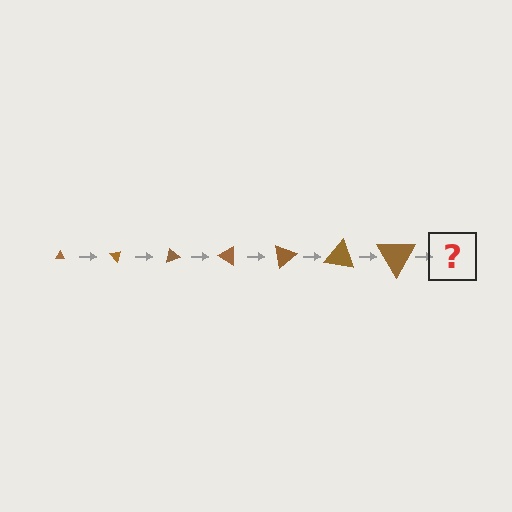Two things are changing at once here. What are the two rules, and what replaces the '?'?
The two rules are that the triangle grows larger each step and it rotates 50 degrees each step. The '?' should be a triangle, larger than the previous one and rotated 350 degrees from the start.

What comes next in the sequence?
The next element should be a triangle, larger than the previous one and rotated 350 degrees from the start.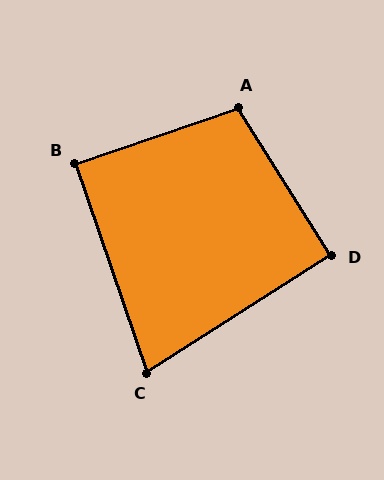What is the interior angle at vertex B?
Approximately 90 degrees (approximately right).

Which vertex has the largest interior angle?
A, at approximately 103 degrees.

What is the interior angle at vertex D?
Approximately 90 degrees (approximately right).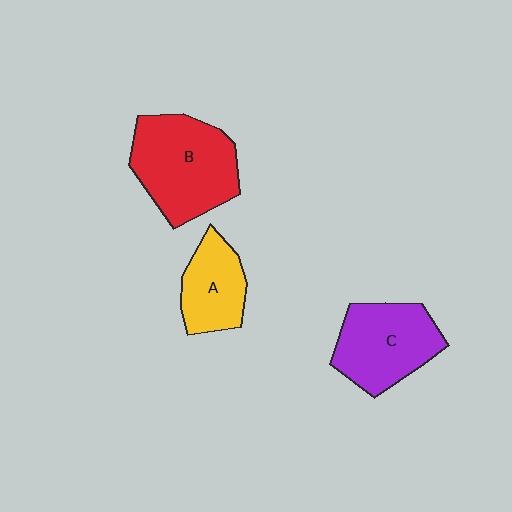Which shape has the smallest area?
Shape A (yellow).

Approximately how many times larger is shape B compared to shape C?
Approximately 1.2 times.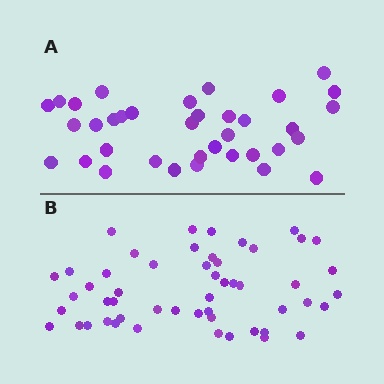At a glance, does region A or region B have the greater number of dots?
Region B (the bottom region) has more dots.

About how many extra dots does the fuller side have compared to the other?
Region B has approximately 15 more dots than region A.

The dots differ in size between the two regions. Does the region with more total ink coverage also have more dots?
No. Region A has more total ink coverage because its dots are larger, but region B actually contains more individual dots. Total area can be misleading — the number of items is what matters here.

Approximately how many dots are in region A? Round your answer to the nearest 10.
About 40 dots. (The exact count is 36, which rounds to 40.)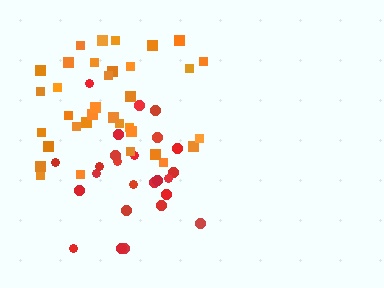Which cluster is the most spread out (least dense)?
Orange.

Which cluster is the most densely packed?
Red.